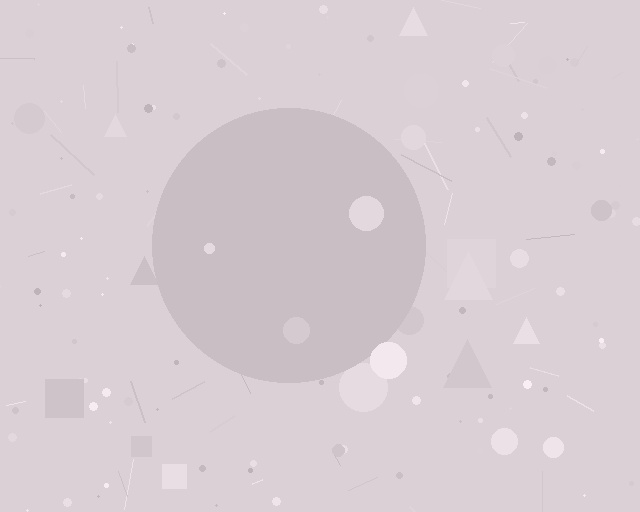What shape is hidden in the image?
A circle is hidden in the image.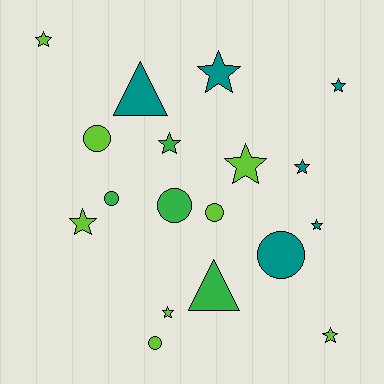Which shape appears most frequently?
Star, with 10 objects.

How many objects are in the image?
There are 18 objects.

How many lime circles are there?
There are 3 lime circles.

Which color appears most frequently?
Lime, with 8 objects.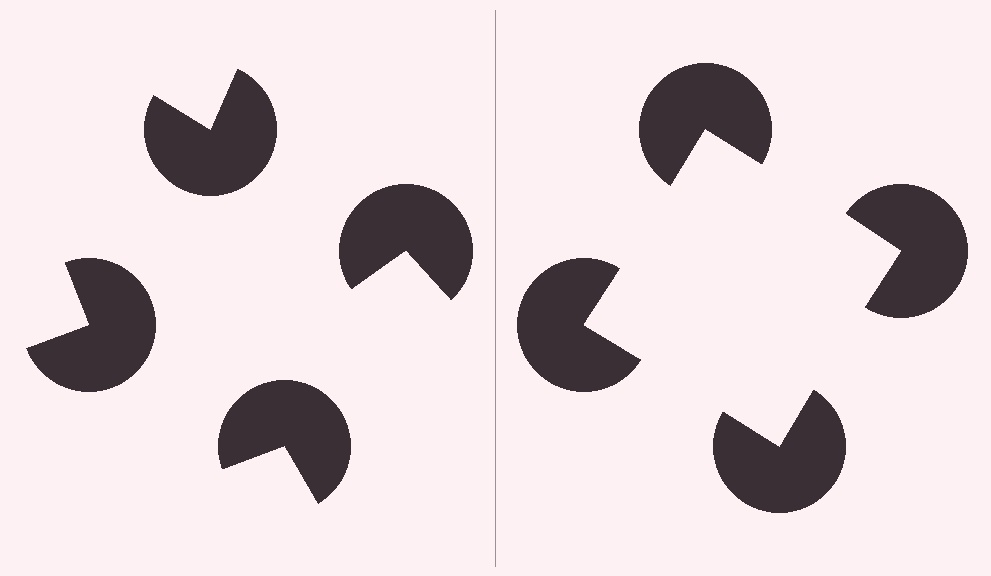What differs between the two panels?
The pac-man discs are positioned identically on both sides; only the wedge orientations differ. On the right they align to a square; on the left they are misaligned.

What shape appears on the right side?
An illusory square.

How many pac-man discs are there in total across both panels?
8 — 4 on each side.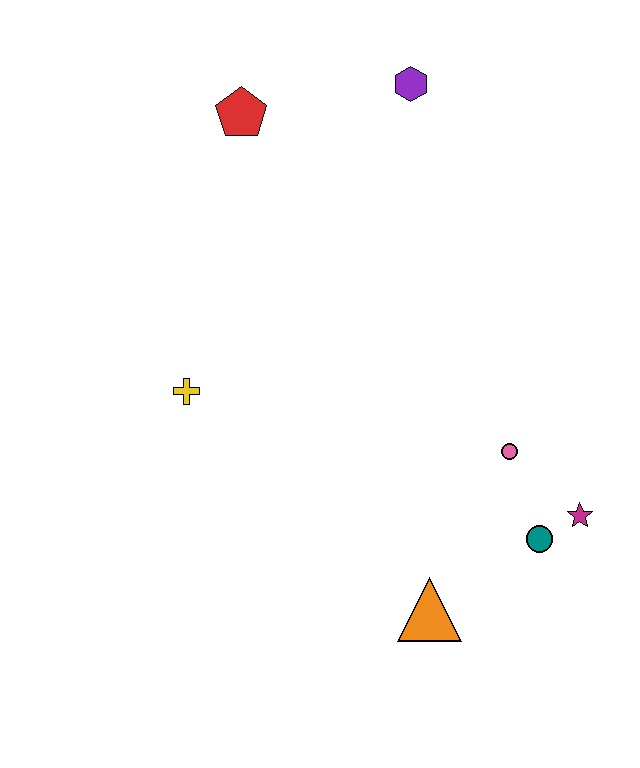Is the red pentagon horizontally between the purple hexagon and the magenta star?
No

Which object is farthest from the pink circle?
The red pentagon is farthest from the pink circle.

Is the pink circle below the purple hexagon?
Yes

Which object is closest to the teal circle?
The magenta star is closest to the teal circle.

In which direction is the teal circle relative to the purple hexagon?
The teal circle is below the purple hexagon.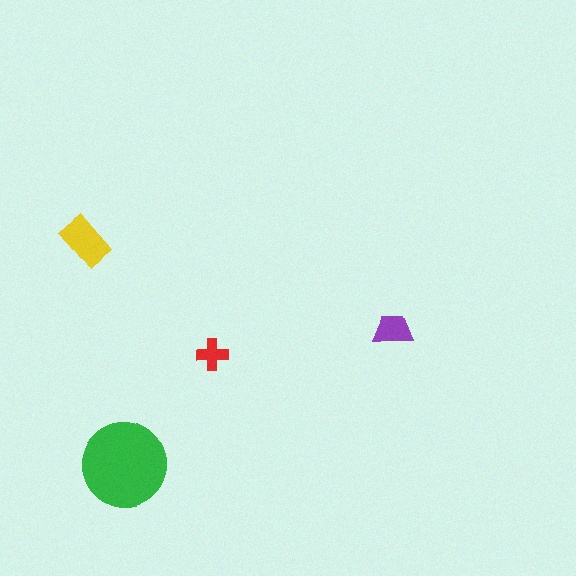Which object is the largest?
The green circle.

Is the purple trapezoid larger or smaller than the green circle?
Smaller.